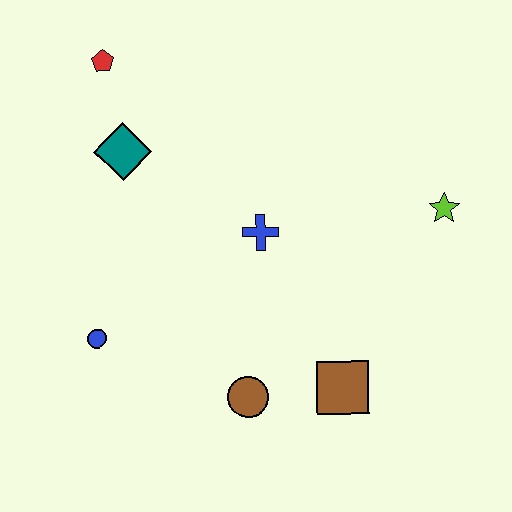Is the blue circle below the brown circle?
No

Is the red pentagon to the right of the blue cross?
No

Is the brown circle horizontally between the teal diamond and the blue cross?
Yes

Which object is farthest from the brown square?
The red pentagon is farthest from the brown square.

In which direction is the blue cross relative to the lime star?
The blue cross is to the left of the lime star.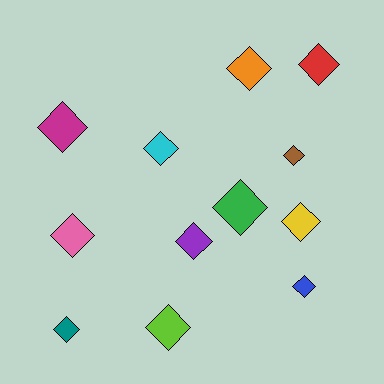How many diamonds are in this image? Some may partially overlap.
There are 12 diamonds.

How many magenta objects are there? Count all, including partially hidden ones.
There is 1 magenta object.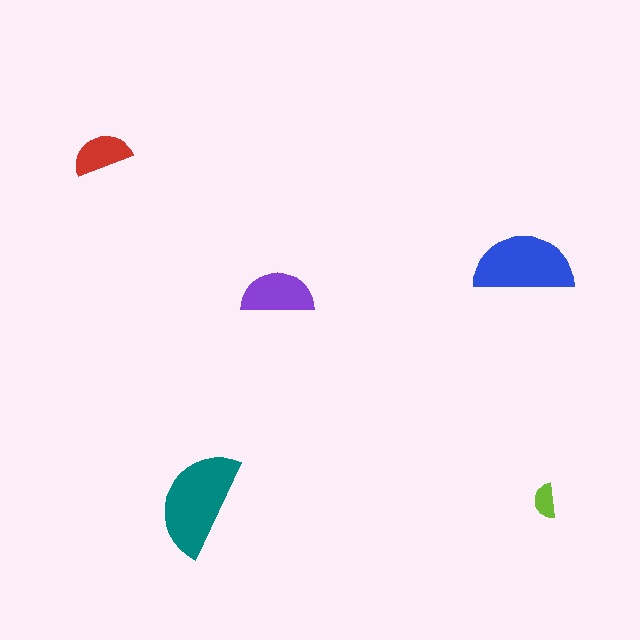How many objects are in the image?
There are 5 objects in the image.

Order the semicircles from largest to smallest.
the teal one, the blue one, the purple one, the red one, the lime one.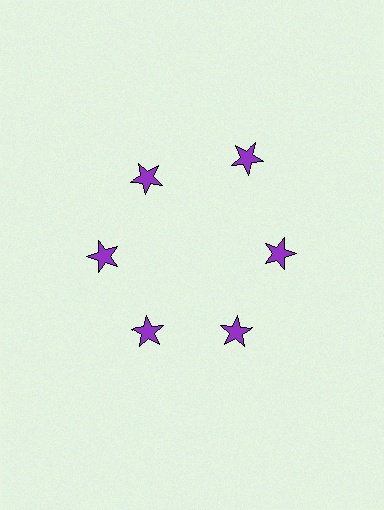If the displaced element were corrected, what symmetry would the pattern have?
It would have 6-fold rotational symmetry — the pattern would map onto itself every 60 degrees.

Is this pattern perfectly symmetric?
No. The 6 purple stars are arranged in a ring, but one element near the 1 o'clock position is pushed outward from the center, breaking the 6-fold rotational symmetry.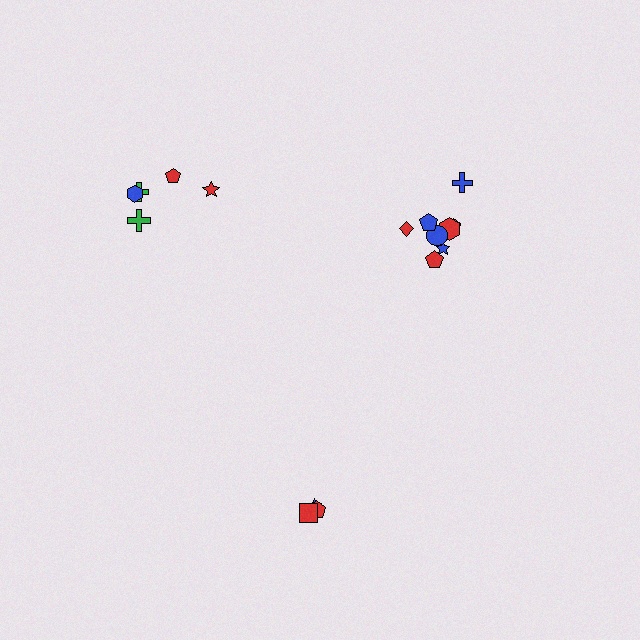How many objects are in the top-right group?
There are 8 objects.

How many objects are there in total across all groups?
There are 16 objects.